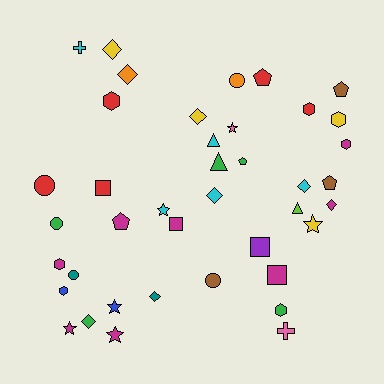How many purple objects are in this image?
There is 1 purple object.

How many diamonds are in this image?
There are 8 diamonds.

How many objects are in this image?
There are 40 objects.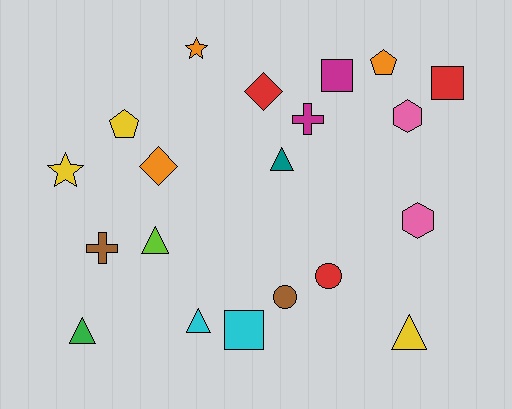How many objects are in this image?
There are 20 objects.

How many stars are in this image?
There are 2 stars.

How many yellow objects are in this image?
There are 3 yellow objects.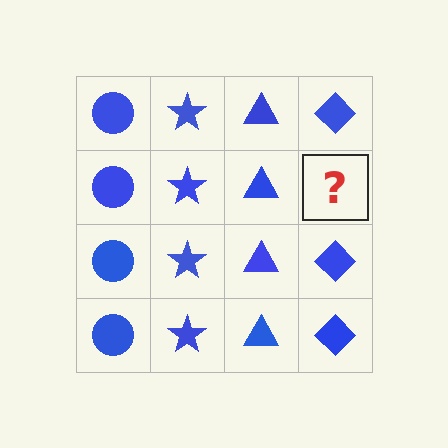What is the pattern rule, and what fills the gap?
The rule is that each column has a consistent shape. The gap should be filled with a blue diamond.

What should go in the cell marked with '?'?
The missing cell should contain a blue diamond.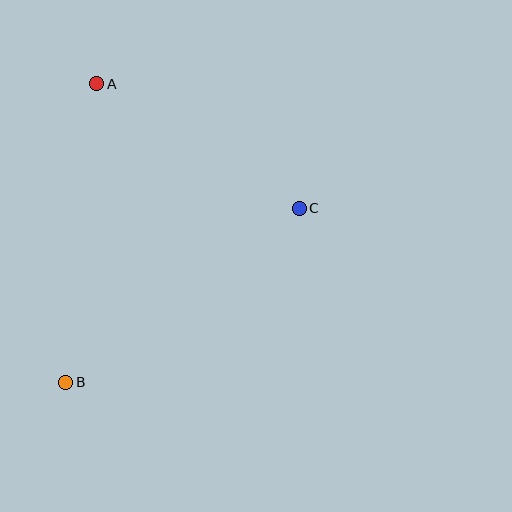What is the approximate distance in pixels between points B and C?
The distance between B and C is approximately 291 pixels.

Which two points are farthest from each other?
Points A and B are farthest from each other.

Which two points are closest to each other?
Points A and C are closest to each other.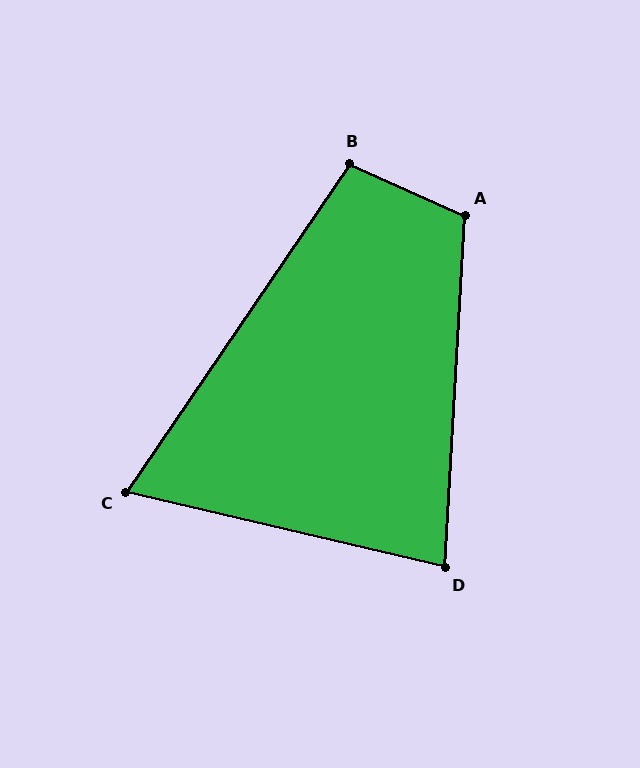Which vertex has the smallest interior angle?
C, at approximately 69 degrees.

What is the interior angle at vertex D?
Approximately 80 degrees (acute).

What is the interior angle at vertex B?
Approximately 100 degrees (obtuse).